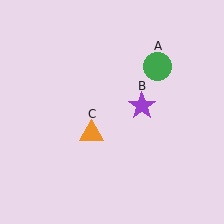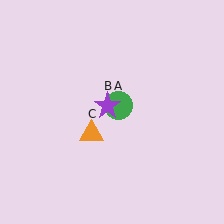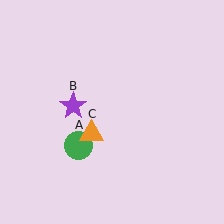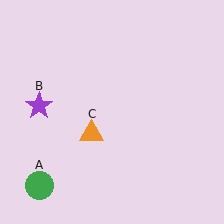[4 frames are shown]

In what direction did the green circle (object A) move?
The green circle (object A) moved down and to the left.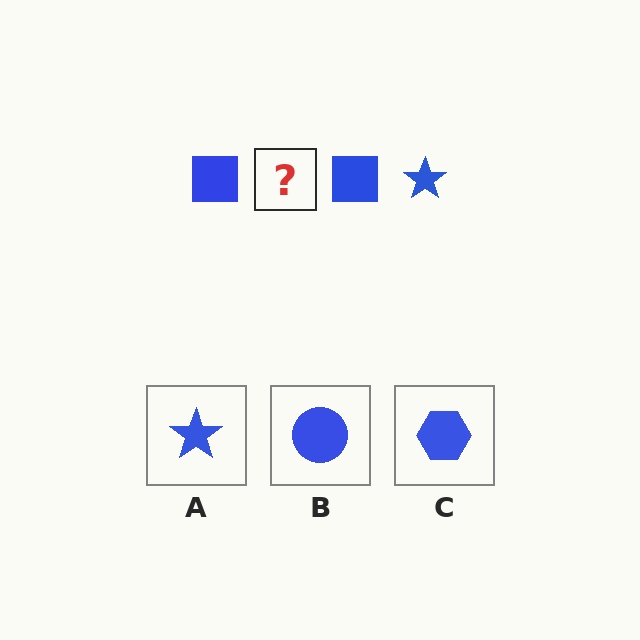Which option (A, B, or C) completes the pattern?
A.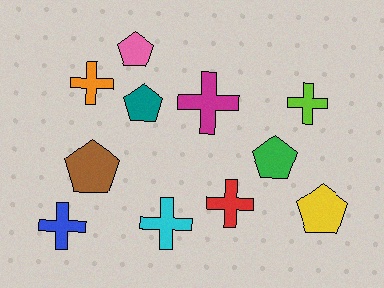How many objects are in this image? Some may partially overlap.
There are 11 objects.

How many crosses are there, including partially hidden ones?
There are 6 crosses.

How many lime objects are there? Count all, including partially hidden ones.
There is 1 lime object.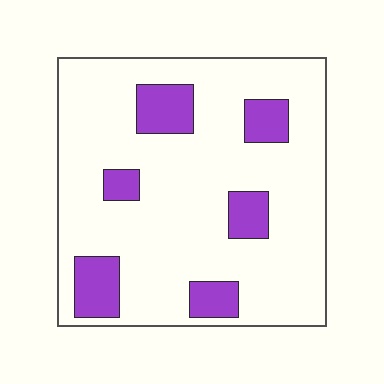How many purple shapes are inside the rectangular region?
6.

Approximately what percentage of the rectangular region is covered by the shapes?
Approximately 15%.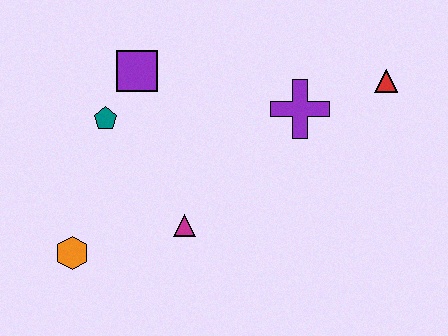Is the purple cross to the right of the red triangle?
No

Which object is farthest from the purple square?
The red triangle is farthest from the purple square.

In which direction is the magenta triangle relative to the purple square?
The magenta triangle is below the purple square.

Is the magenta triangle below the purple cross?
Yes